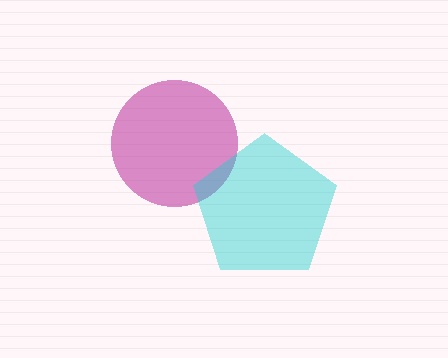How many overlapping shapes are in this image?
There are 2 overlapping shapes in the image.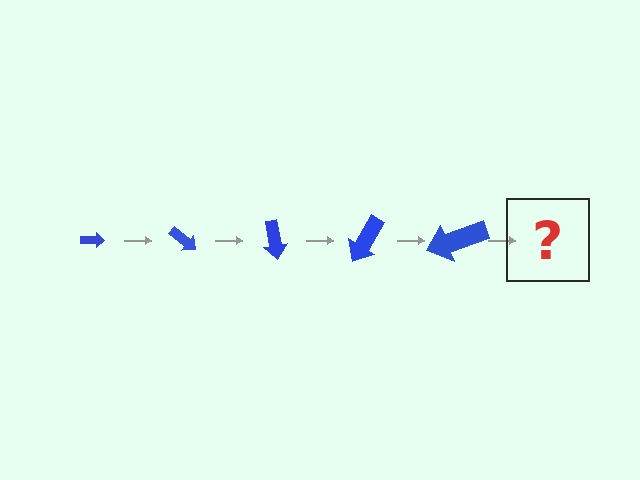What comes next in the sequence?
The next element should be an arrow, larger than the previous one and rotated 200 degrees from the start.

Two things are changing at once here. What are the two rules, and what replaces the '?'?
The two rules are that the arrow grows larger each step and it rotates 40 degrees each step. The '?' should be an arrow, larger than the previous one and rotated 200 degrees from the start.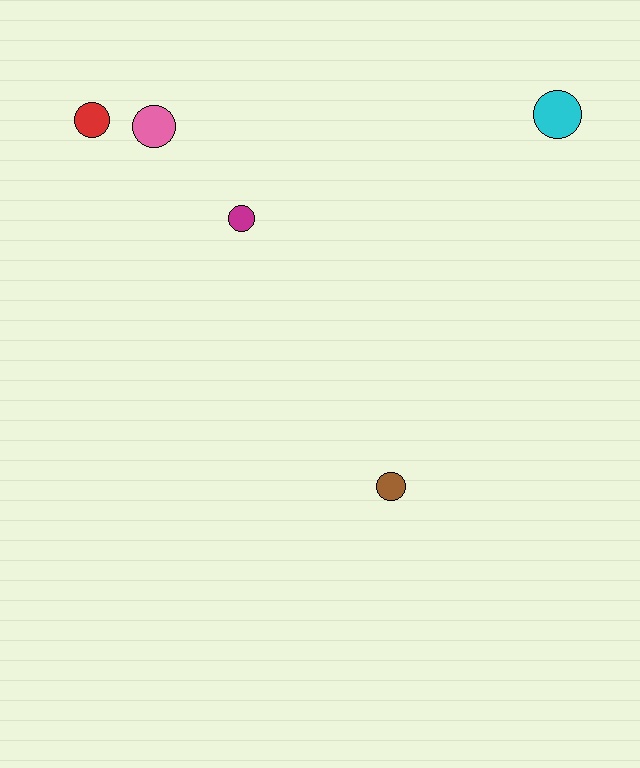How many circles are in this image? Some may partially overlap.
There are 5 circles.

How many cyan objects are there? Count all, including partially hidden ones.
There is 1 cyan object.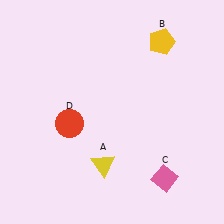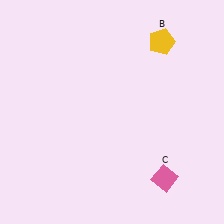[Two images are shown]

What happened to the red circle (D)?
The red circle (D) was removed in Image 2. It was in the bottom-left area of Image 1.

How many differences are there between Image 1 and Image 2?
There are 2 differences between the two images.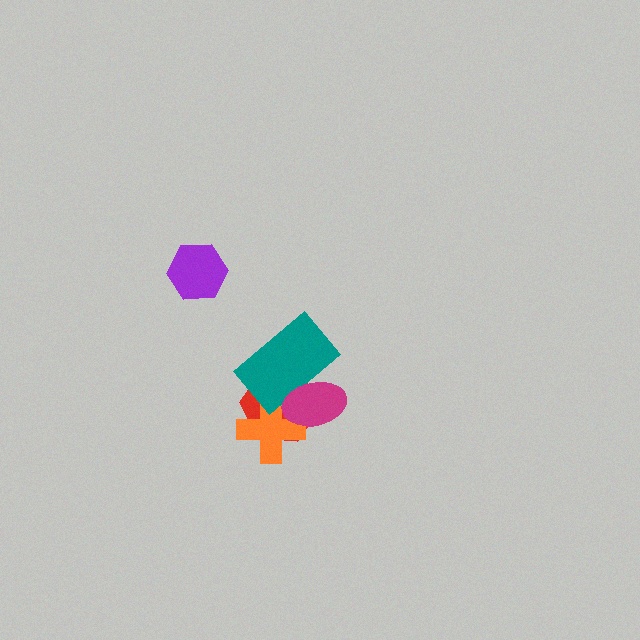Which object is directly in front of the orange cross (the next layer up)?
The teal rectangle is directly in front of the orange cross.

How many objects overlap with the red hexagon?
3 objects overlap with the red hexagon.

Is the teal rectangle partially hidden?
Yes, it is partially covered by another shape.